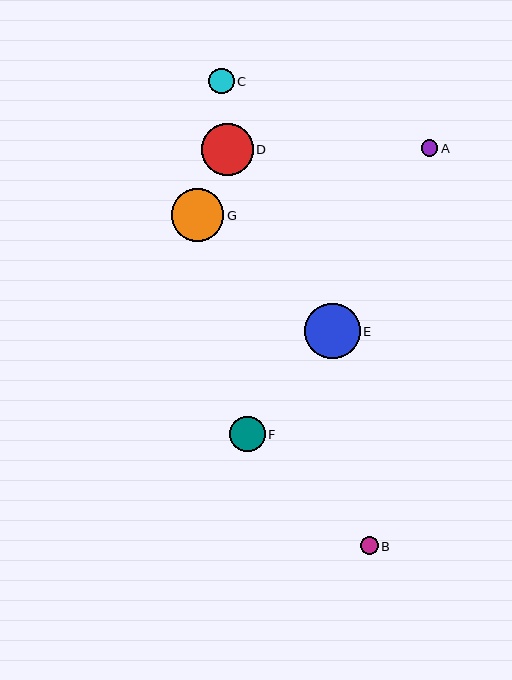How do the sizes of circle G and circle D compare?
Circle G and circle D are approximately the same size.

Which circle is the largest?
Circle E is the largest with a size of approximately 55 pixels.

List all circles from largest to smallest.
From largest to smallest: E, G, D, F, C, B, A.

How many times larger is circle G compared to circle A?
Circle G is approximately 3.2 times the size of circle A.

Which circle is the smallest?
Circle A is the smallest with a size of approximately 17 pixels.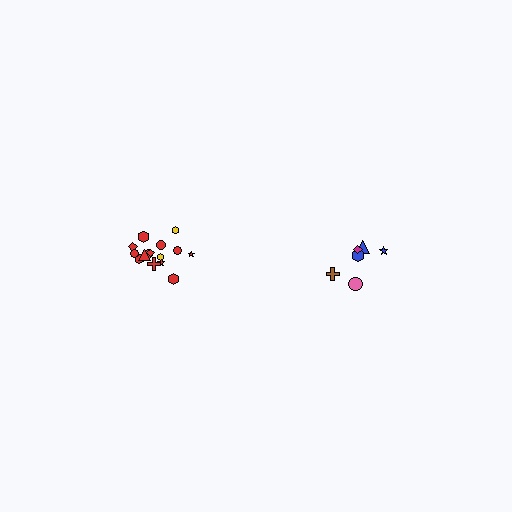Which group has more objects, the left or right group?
The left group.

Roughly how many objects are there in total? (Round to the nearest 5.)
Roughly 20 objects in total.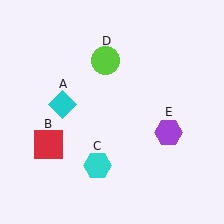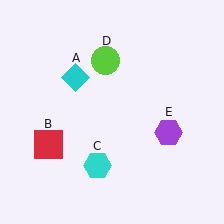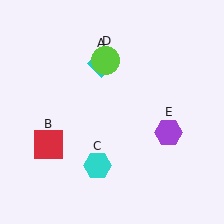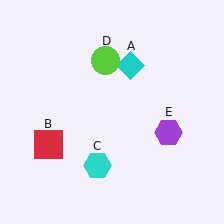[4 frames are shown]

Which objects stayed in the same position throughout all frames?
Red square (object B) and cyan hexagon (object C) and lime circle (object D) and purple hexagon (object E) remained stationary.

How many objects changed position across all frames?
1 object changed position: cyan diamond (object A).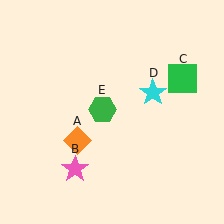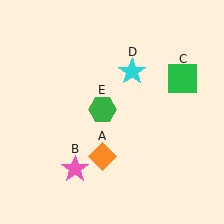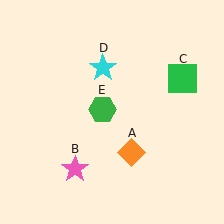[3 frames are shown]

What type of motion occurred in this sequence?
The orange diamond (object A), cyan star (object D) rotated counterclockwise around the center of the scene.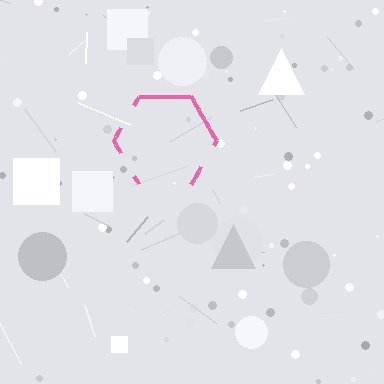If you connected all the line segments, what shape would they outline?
They would outline a hexagon.